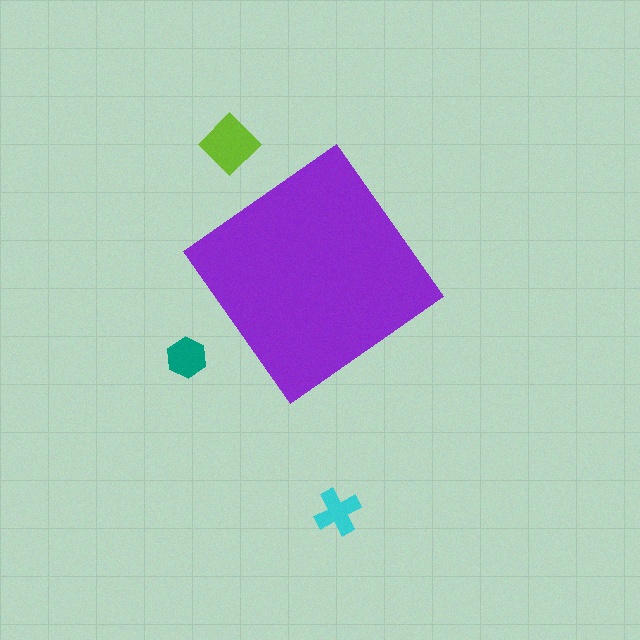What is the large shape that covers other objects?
A purple diamond.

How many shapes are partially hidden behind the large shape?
0 shapes are partially hidden.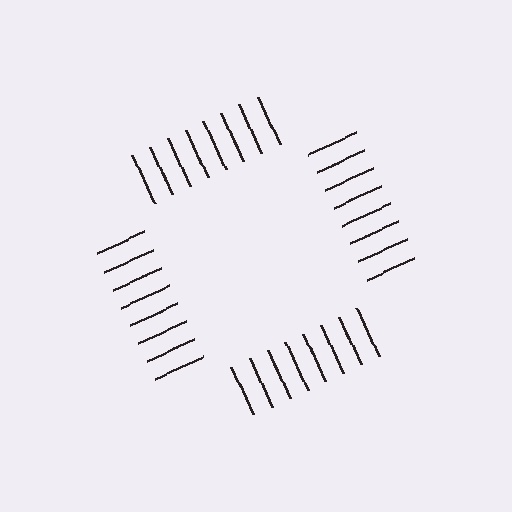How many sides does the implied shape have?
4 sides — the line-ends trace a square.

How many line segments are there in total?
32 — 8 along each of the 4 edges.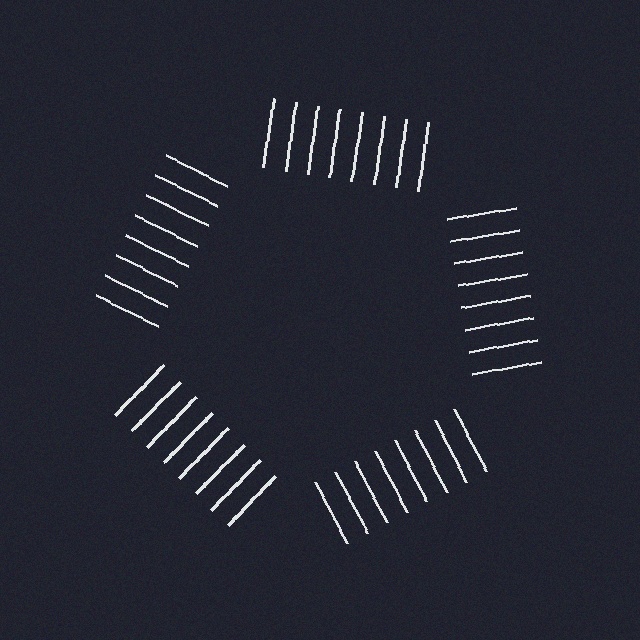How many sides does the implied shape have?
5 sides — the line-ends trace a pentagon.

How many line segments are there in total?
40 — 8 along each of the 5 edges.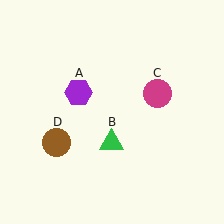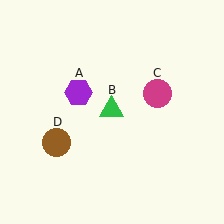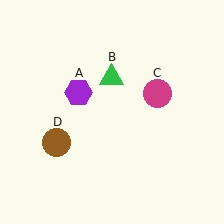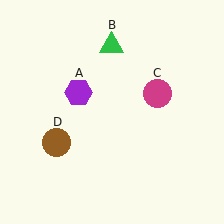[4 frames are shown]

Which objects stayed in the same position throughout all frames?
Purple hexagon (object A) and magenta circle (object C) and brown circle (object D) remained stationary.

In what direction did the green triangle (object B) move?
The green triangle (object B) moved up.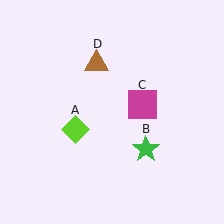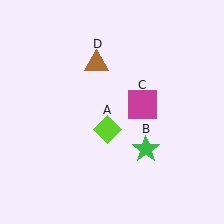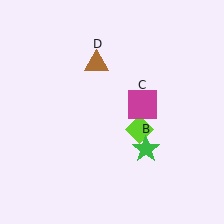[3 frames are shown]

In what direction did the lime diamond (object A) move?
The lime diamond (object A) moved right.